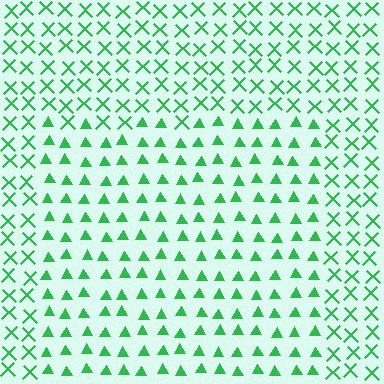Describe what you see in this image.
The image is filled with small green elements arranged in a uniform grid. A rectangle-shaped region contains triangles, while the surrounding area contains X marks. The boundary is defined purely by the change in element shape.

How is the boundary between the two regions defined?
The boundary is defined by a change in element shape: triangles inside vs. X marks outside. All elements share the same color and spacing.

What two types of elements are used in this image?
The image uses triangles inside the rectangle region and X marks outside it.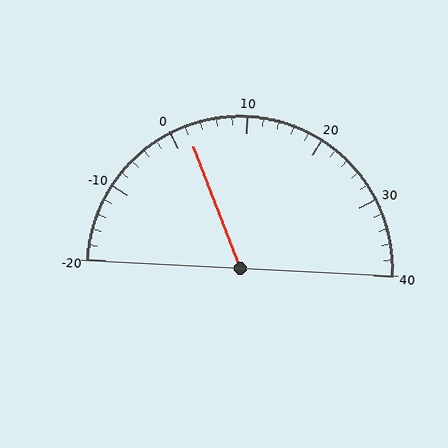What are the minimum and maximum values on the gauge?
The gauge ranges from -20 to 40.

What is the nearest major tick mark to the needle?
The nearest major tick mark is 0.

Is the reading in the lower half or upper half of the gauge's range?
The reading is in the lower half of the range (-20 to 40).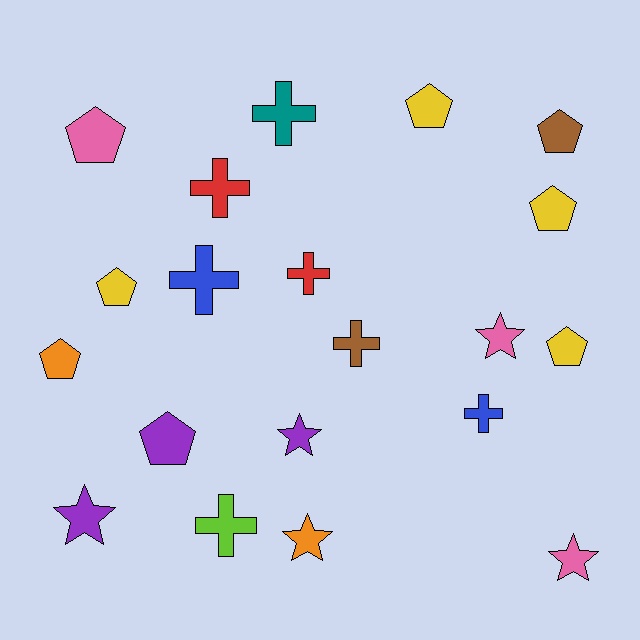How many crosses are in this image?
There are 7 crosses.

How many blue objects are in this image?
There are 2 blue objects.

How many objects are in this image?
There are 20 objects.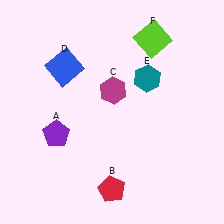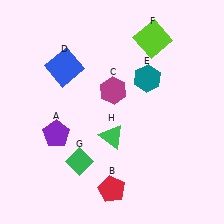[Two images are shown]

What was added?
A green diamond (G), a green triangle (H) were added in Image 2.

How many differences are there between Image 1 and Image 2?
There are 2 differences between the two images.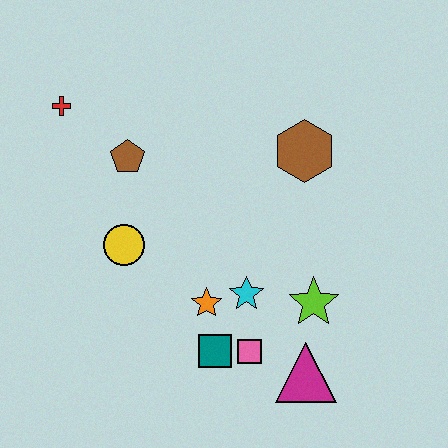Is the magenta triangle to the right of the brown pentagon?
Yes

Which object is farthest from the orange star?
The red cross is farthest from the orange star.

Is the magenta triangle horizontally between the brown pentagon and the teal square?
No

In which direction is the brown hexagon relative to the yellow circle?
The brown hexagon is to the right of the yellow circle.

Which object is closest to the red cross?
The brown pentagon is closest to the red cross.